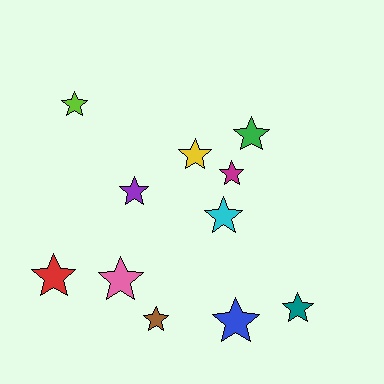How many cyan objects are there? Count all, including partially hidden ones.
There is 1 cyan object.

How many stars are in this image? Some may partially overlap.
There are 11 stars.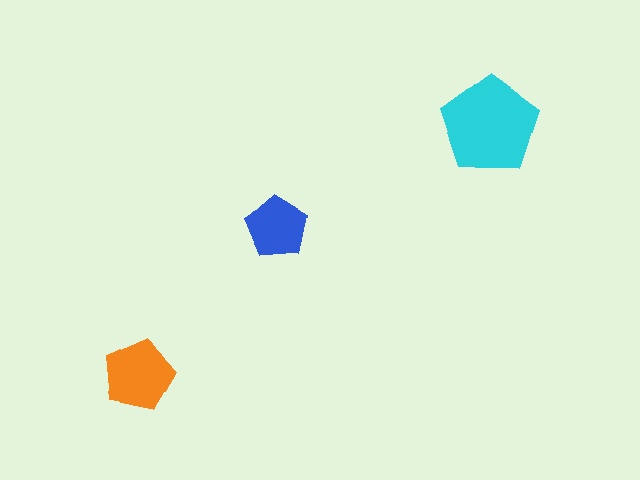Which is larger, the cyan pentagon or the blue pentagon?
The cyan one.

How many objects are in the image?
There are 3 objects in the image.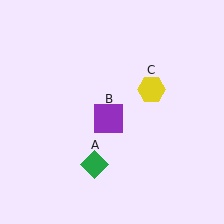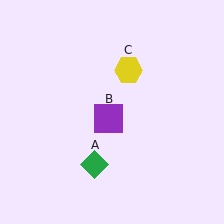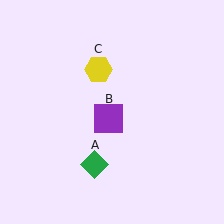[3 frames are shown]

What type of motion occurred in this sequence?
The yellow hexagon (object C) rotated counterclockwise around the center of the scene.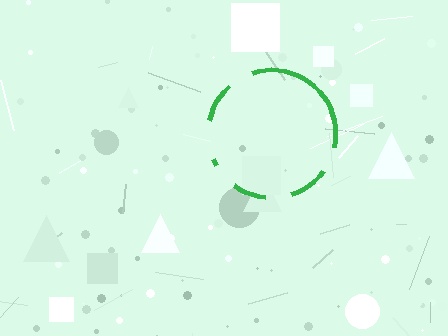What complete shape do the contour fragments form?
The contour fragments form a circle.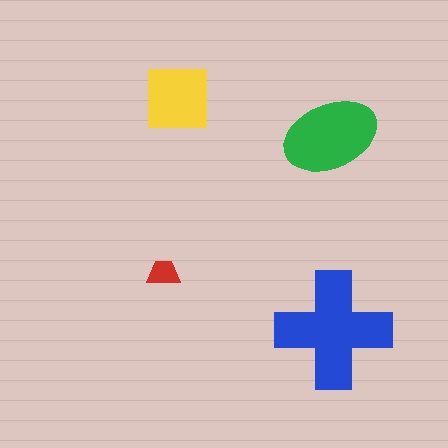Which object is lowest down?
The blue cross is bottommost.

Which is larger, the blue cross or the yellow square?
The blue cross.